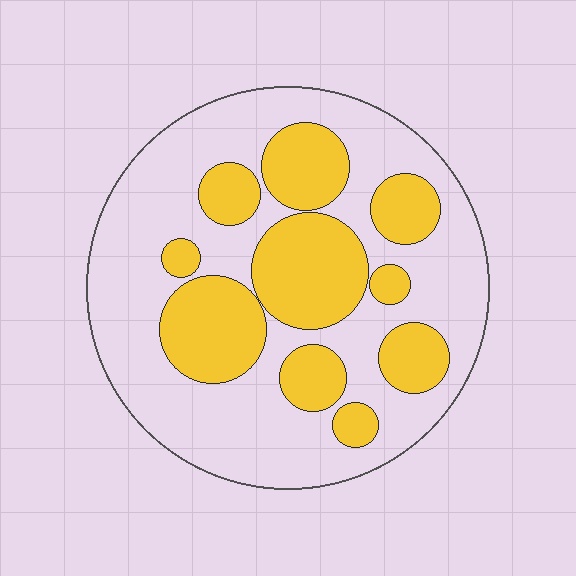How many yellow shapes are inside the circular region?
10.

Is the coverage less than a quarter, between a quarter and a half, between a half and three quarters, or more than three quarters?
Between a quarter and a half.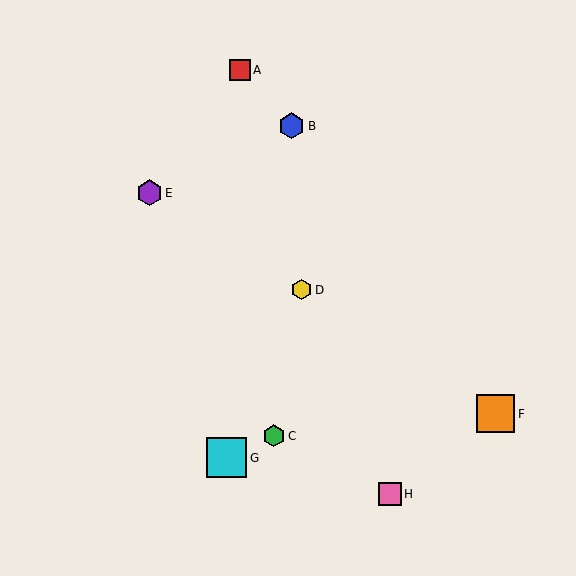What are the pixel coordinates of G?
Object G is at (226, 458).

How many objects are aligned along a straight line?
3 objects (D, E, F) are aligned along a straight line.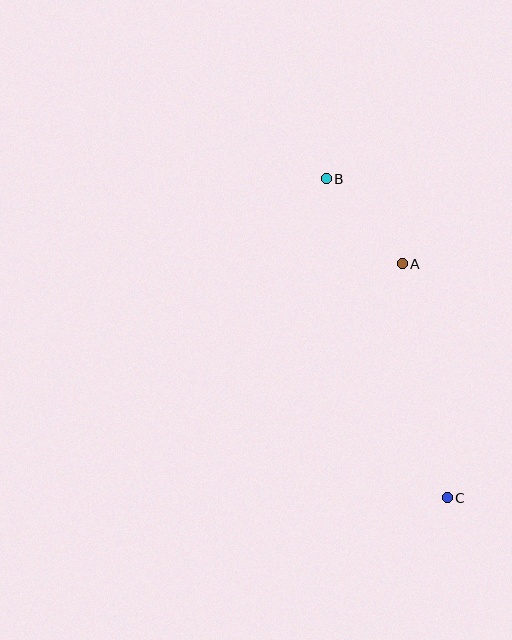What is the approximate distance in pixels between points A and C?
The distance between A and C is approximately 238 pixels.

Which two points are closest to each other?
Points A and B are closest to each other.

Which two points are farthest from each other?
Points B and C are farthest from each other.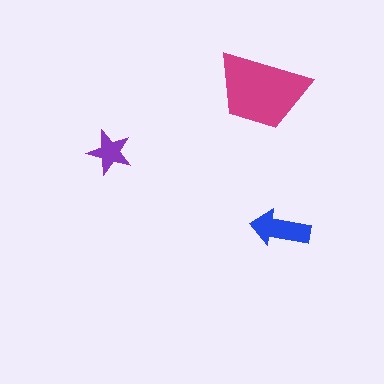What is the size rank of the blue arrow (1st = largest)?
2nd.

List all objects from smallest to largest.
The purple star, the blue arrow, the magenta trapezoid.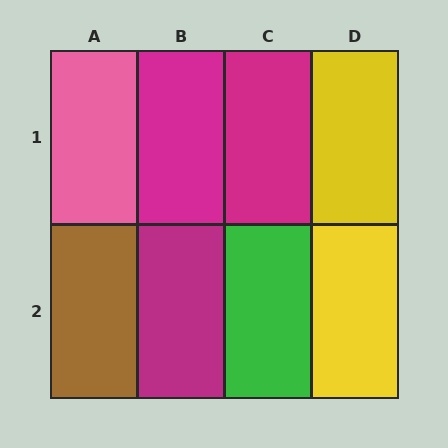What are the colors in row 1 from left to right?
Pink, magenta, magenta, yellow.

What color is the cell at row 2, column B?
Magenta.